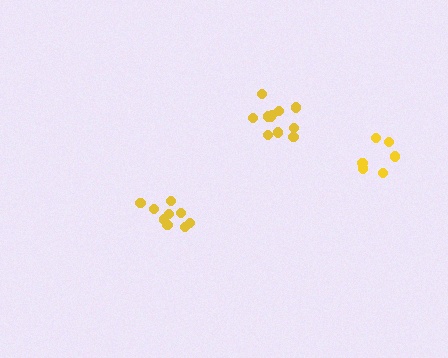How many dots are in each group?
Group 1: 9 dots, Group 2: 6 dots, Group 3: 11 dots (26 total).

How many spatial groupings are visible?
There are 3 spatial groupings.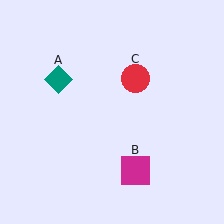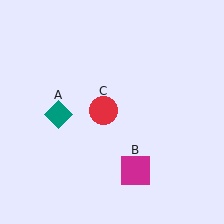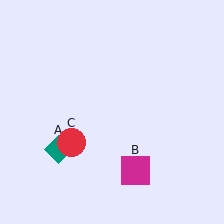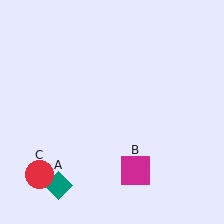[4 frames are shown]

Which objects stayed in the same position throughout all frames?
Magenta square (object B) remained stationary.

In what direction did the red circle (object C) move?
The red circle (object C) moved down and to the left.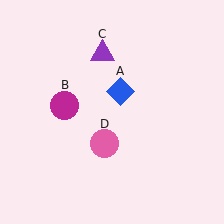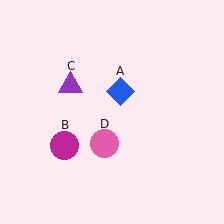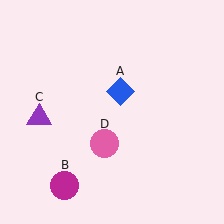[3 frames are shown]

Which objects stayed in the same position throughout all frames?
Blue diamond (object A) and pink circle (object D) remained stationary.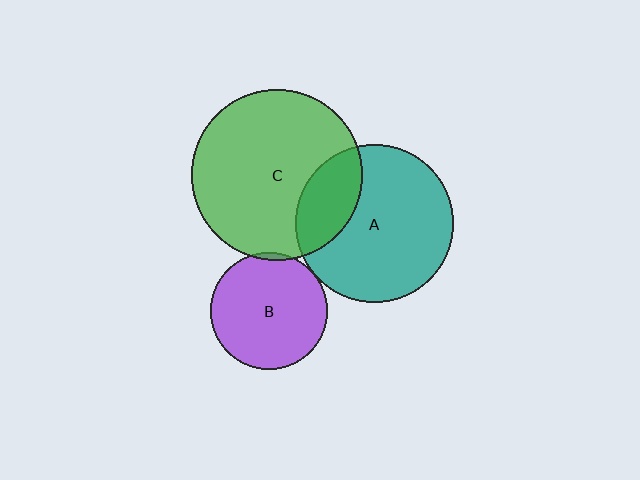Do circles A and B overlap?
Yes.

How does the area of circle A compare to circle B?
Approximately 1.8 times.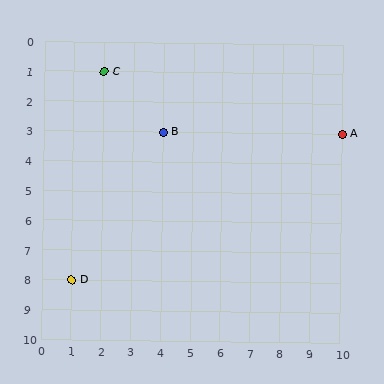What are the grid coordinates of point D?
Point D is at grid coordinates (1, 8).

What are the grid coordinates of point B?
Point B is at grid coordinates (4, 3).